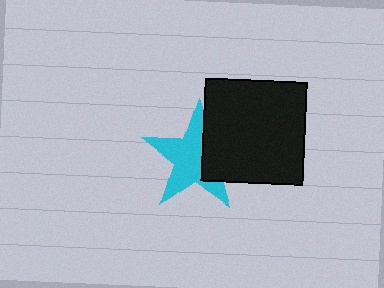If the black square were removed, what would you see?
You would see the complete cyan star.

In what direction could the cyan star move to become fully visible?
The cyan star could move left. That would shift it out from behind the black square entirely.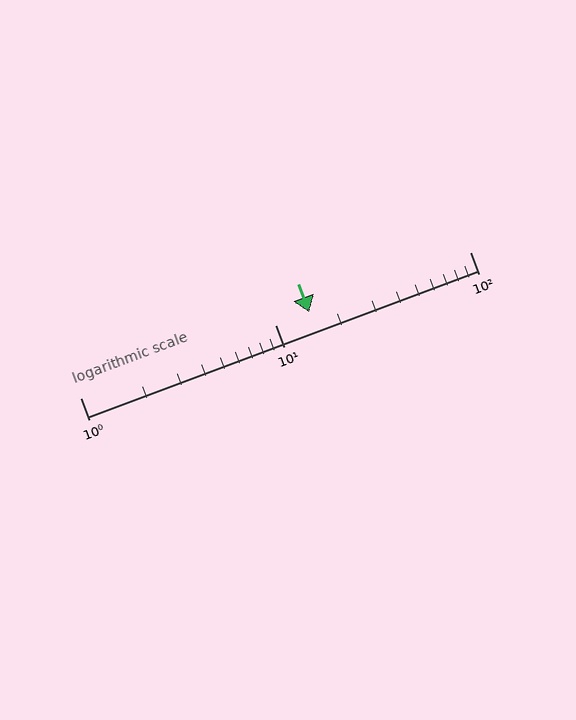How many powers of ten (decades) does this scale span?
The scale spans 2 decades, from 1 to 100.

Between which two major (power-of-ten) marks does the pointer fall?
The pointer is between 10 and 100.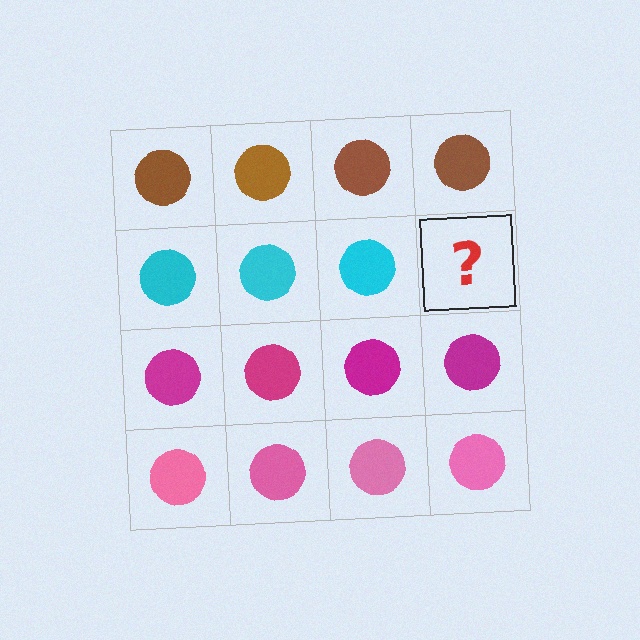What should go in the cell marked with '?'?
The missing cell should contain a cyan circle.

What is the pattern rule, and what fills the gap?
The rule is that each row has a consistent color. The gap should be filled with a cyan circle.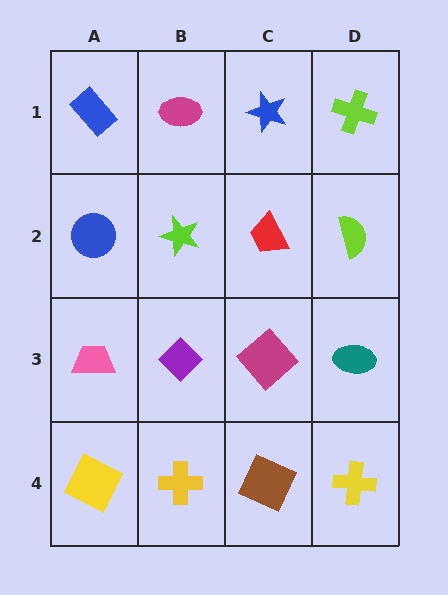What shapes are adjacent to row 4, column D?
A teal ellipse (row 3, column D), a brown square (row 4, column C).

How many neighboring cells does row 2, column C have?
4.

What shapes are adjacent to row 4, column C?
A magenta diamond (row 3, column C), a yellow cross (row 4, column B), a yellow cross (row 4, column D).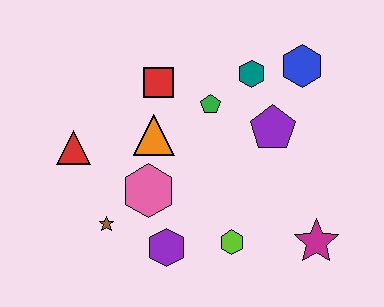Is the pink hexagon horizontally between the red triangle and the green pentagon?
Yes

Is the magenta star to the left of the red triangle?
No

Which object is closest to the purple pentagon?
The teal hexagon is closest to the purple pentagon.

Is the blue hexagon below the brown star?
No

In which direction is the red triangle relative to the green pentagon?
The red triangle is to the left of the green pentagon.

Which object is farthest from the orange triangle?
The magenta star is farthest from the orange triangle.